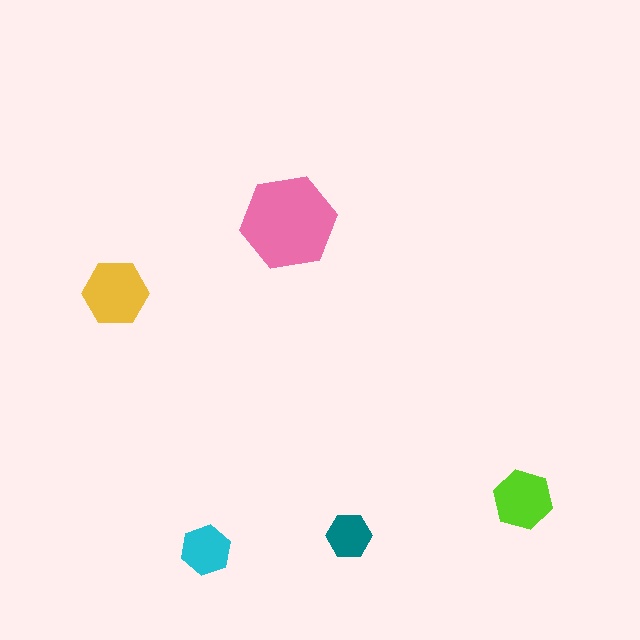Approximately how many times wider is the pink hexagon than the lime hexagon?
About 1.5 times wider.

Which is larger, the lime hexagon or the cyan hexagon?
The lime one.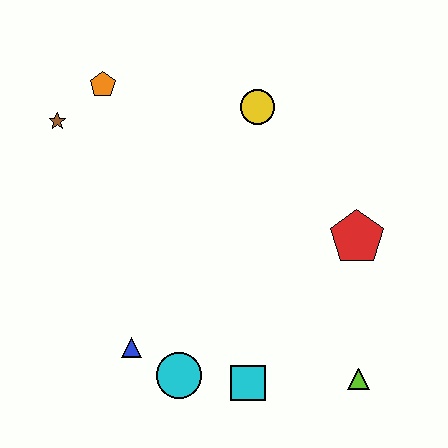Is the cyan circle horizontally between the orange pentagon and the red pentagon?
Yes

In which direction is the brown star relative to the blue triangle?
The brown star is above the blue triangle.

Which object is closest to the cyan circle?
The blue triangle is closest to the cyan circle.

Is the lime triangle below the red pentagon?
Yes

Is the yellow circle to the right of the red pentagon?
No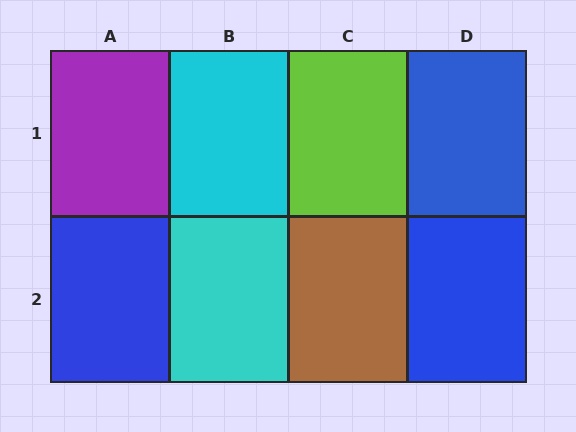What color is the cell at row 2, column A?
Blue.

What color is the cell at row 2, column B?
Cyan.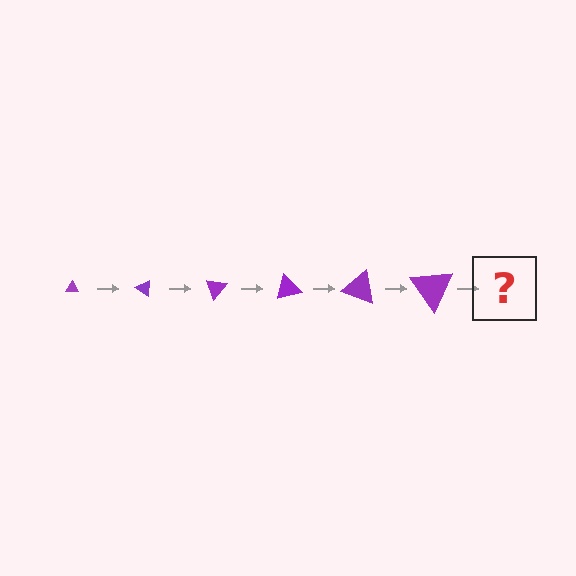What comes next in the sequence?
The next element should be a triangle, larger than the previous one and rotated 210 degrees from the start.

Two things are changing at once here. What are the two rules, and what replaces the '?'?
The two rules are that the triangle grows larger each step and it rotates 35 degrees each step. The '?' should be a triangle, larger than the previous one and rotated 210 degrees from the start.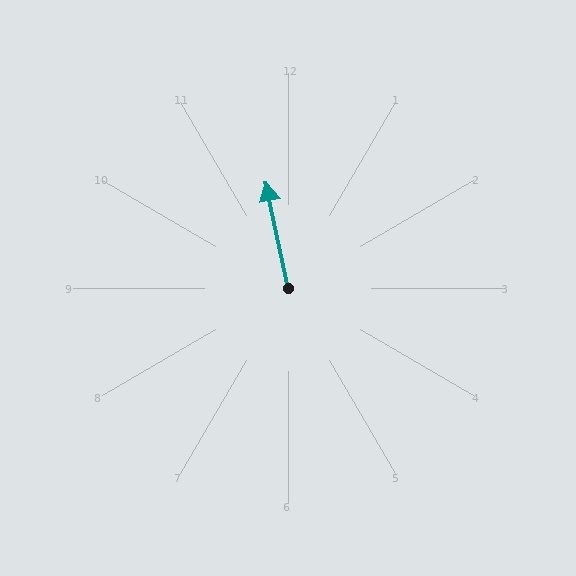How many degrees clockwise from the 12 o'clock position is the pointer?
Approximately 348 degrees.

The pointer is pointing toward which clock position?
Roughly 12 o'clock.